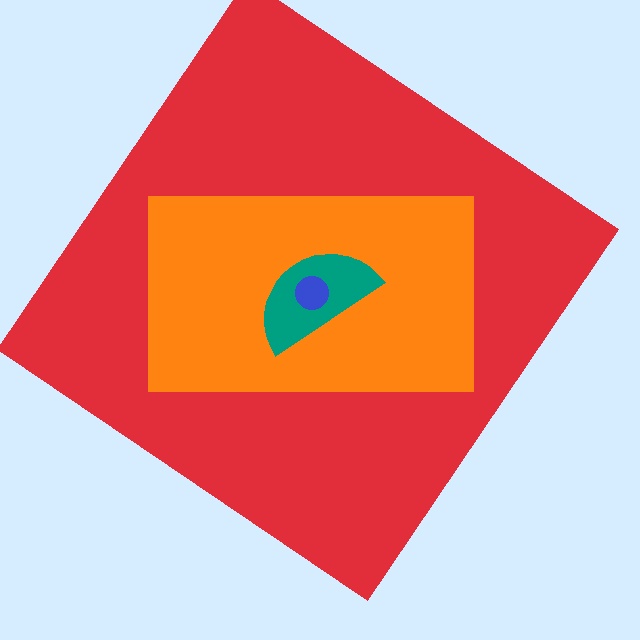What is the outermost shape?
The red diamond.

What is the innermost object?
The blue circle.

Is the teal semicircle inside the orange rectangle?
Yes.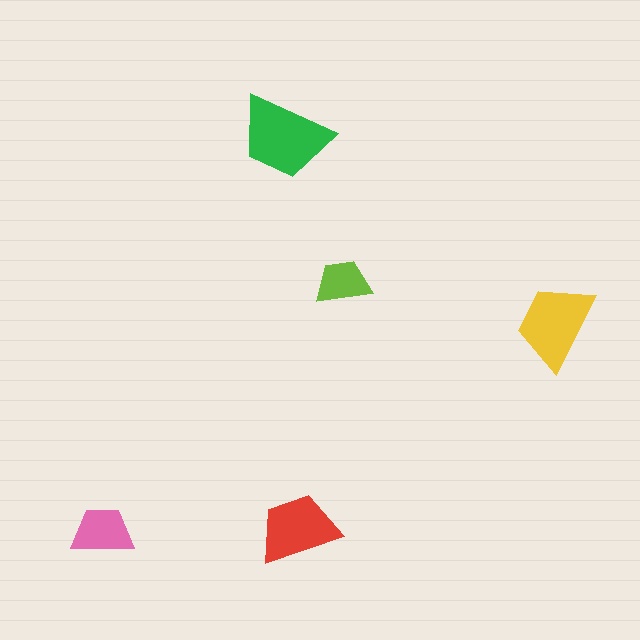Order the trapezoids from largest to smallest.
the green one, the yellow one, the red one, the pink one, the lime one.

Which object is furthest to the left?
The pink trapezoid is leftmost.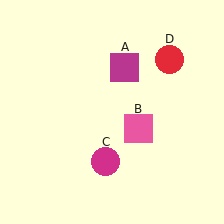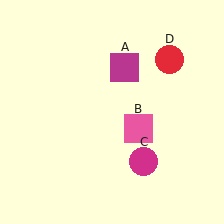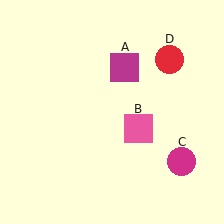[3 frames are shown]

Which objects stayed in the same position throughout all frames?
Magenta square (object A) and pink square (object B) and red circle (object D) remained stationary.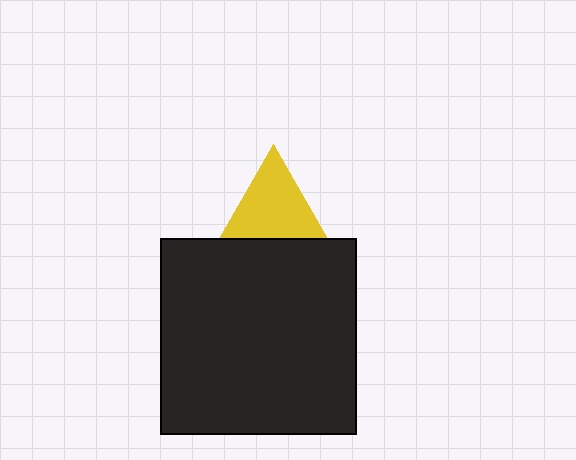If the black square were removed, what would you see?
You would see the complete yellow triangle.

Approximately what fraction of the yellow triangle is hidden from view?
Roughly 37% of the yellow triangle is hidden behind the black square.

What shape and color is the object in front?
The object in front is a black square.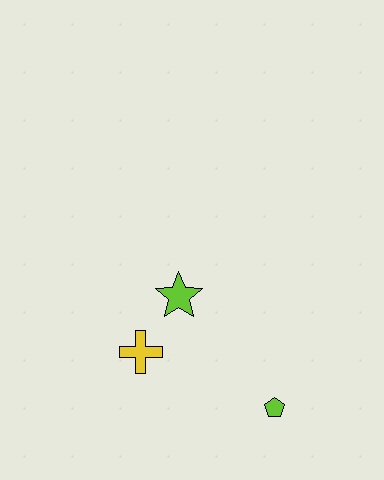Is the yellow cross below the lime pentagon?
No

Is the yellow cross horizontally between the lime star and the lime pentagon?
No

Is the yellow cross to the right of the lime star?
No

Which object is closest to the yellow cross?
The lime star is closest to the yellow cross.